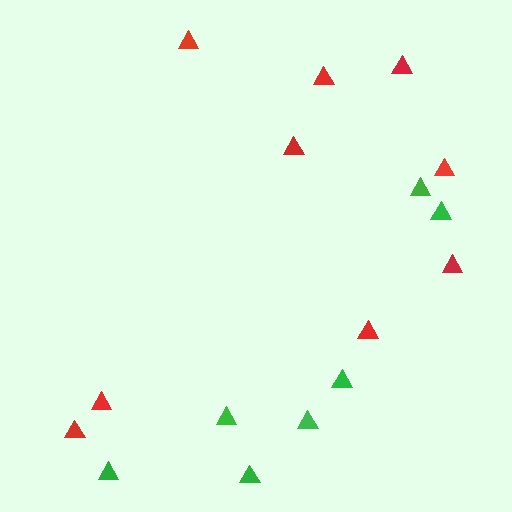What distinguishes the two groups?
There are 2 groups: one group of red triangles (9) and one group of green triangles (7).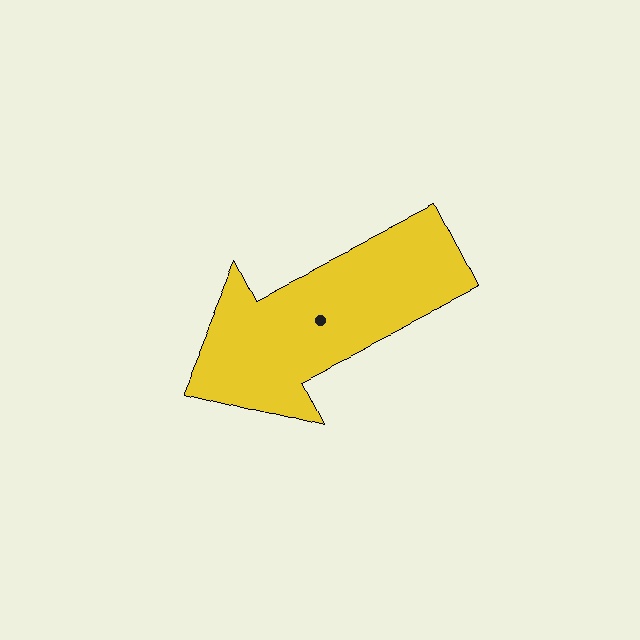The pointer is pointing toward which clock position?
Roughly 8 o'clock.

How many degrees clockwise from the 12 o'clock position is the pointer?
Approximately 244 degrees.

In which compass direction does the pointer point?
Southwest.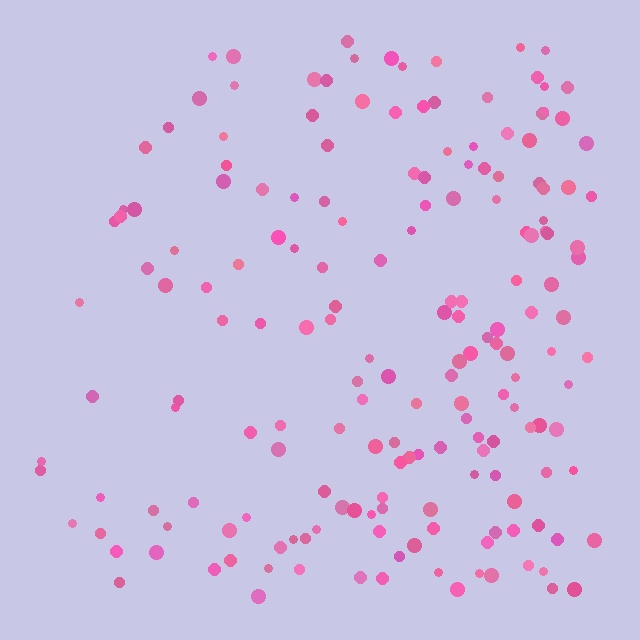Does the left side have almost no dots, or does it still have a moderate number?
Still a moderate number, just noticeably fewer than the right.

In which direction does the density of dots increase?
From left to right, with the right side densest.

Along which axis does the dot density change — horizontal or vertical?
Horizontal.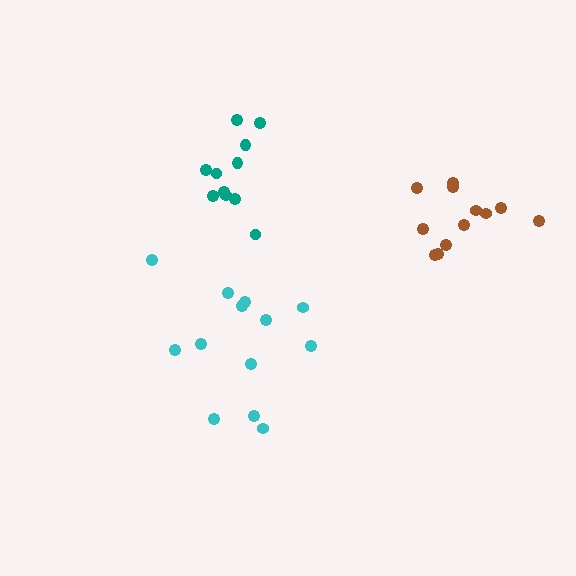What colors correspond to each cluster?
The clusters are colored: teal, cyan, brown.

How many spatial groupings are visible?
There are 3 spatial groupings.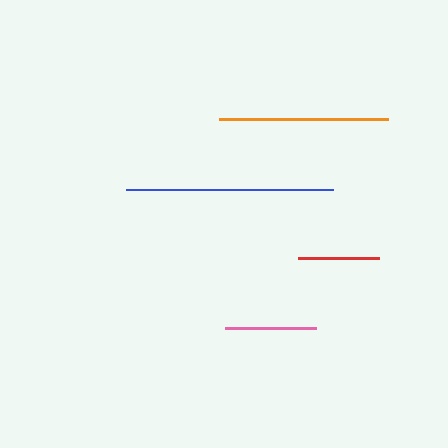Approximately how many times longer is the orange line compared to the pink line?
The orange line is approximately 1.9 times the length of the pink line.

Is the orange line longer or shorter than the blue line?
The blue line is longer than the orange line.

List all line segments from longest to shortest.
From longest to shortest: blue, orange, pink, red.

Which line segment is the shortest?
The red line is the shortest at approximately 81 pixels.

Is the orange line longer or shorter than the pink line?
The orange line is longer than the pink line.